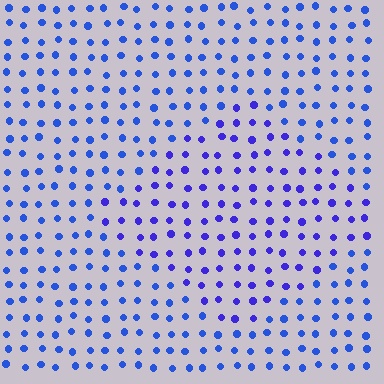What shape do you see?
I see a diamond.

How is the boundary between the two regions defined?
The boundary is defined purely by a slight shift in hue (about 23 degrees). Spacing, size, and orientation are identical on both sides.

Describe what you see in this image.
The image is filled with small blue elements in a uniform arrangement. A diamond-shaped region is visible where the elements are tinted to a slightly different hue, forming a subtle color boundary.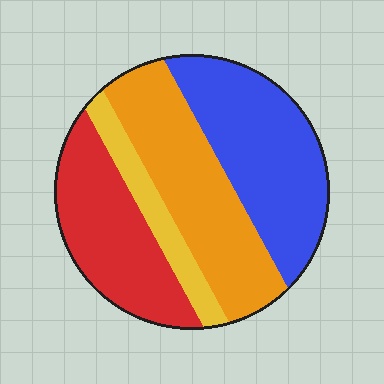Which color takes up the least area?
Yellow, at roughly 10%.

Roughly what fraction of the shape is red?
Red covers about 25% of the shape.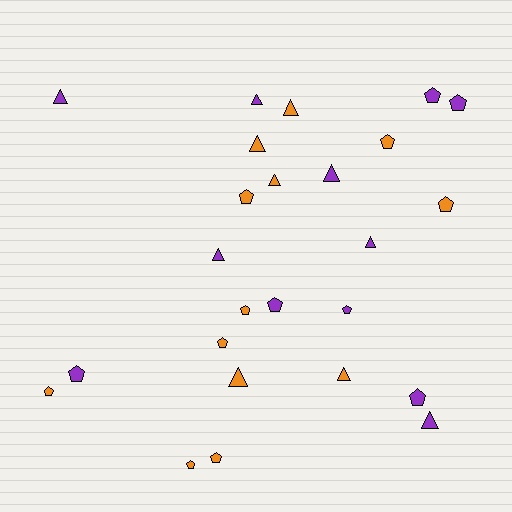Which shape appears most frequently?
Pentagon, with 14 objects.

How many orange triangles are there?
There are 5 orange triangles.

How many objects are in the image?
There are 25 objects.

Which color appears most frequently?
Orange, with 13 objects.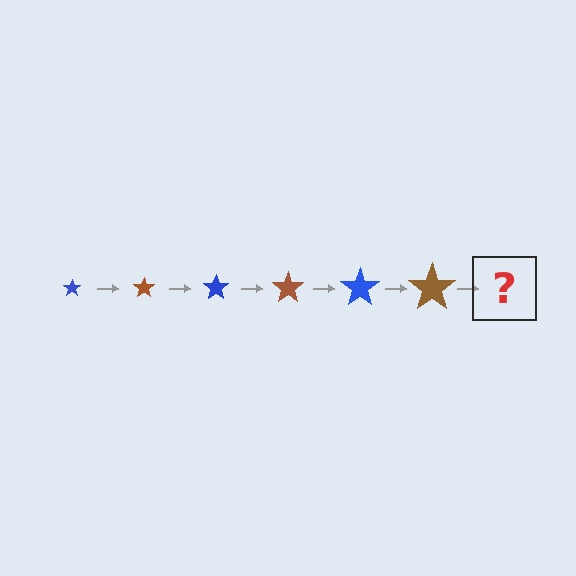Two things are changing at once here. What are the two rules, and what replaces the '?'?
The two rules are that the star grows larger each step and the color cycles through blue and brown. The '?' should be a blue star, larger than the previous one.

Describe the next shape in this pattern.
It should be a blue star, larger than the previous one.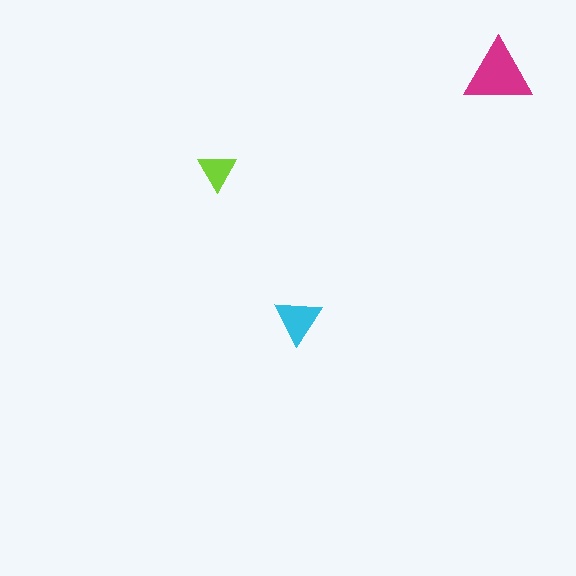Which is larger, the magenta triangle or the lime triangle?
The magenta one.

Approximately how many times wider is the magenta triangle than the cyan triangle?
About 1.5 times wider.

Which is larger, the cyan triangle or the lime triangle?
The cyan one.